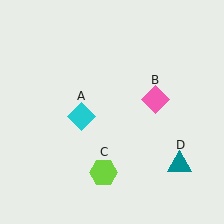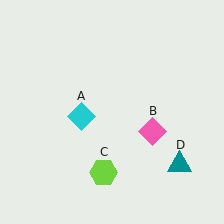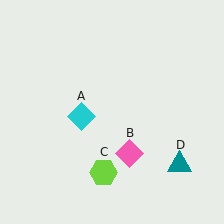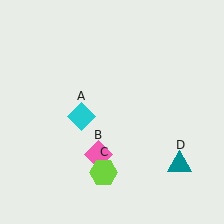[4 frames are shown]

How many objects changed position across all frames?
1 object changed position: pink diamond (object B).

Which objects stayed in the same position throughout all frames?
Cyan diamond (object A) and lime hexagon (object C) and teal triangle (object D) remained stationary.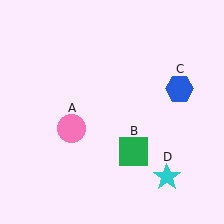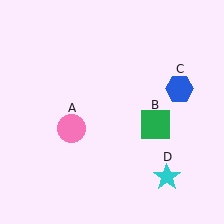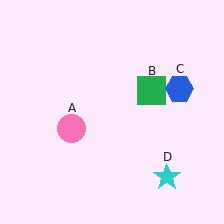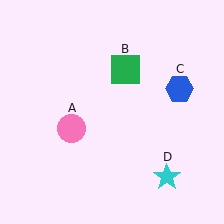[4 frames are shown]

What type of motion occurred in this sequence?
The green square (object B) rotated counterclockwise around the center of the scene.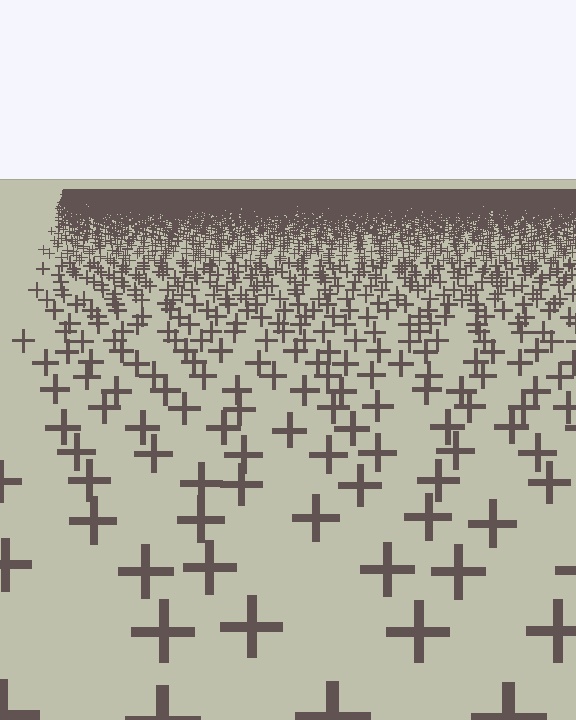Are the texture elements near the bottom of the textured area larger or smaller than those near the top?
Larger. Near the bottom, elements are closer to the viewer and appear at a bigger on-screen size.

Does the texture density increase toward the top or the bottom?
Density increases toward the top.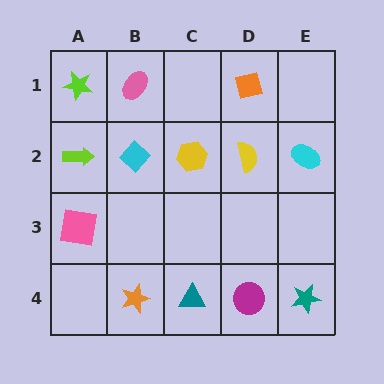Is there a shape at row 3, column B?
No, that cell is empty.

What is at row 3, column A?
A pink square.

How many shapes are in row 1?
3 shapes.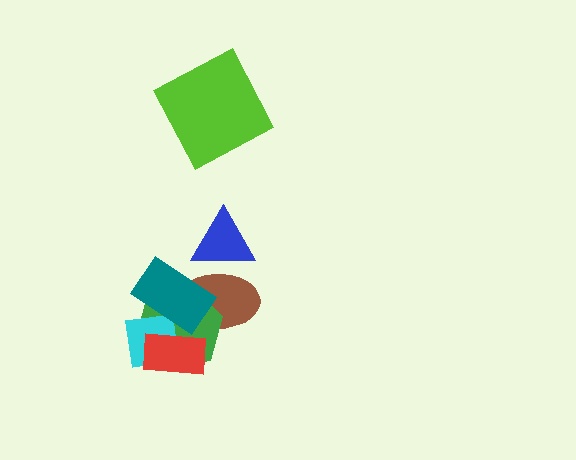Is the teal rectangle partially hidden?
Yes, it is partially covered by another shape.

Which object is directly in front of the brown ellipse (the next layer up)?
The green hexagon is directly in front of the brown ellipse.